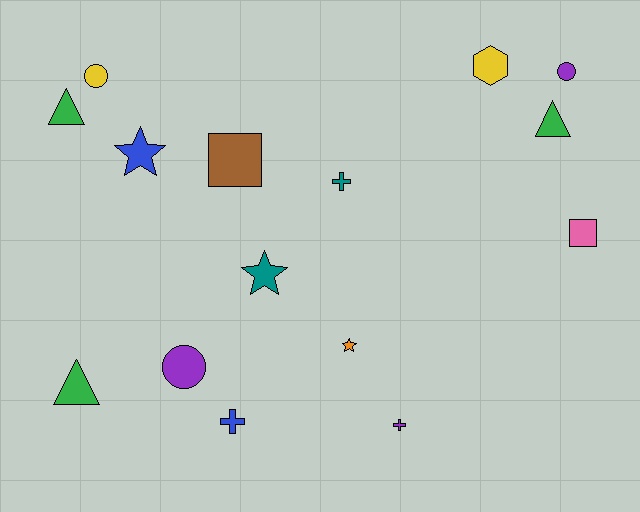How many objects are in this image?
There are 15 objects.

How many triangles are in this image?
There are 3 triangles.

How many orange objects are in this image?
There is 1 orange object.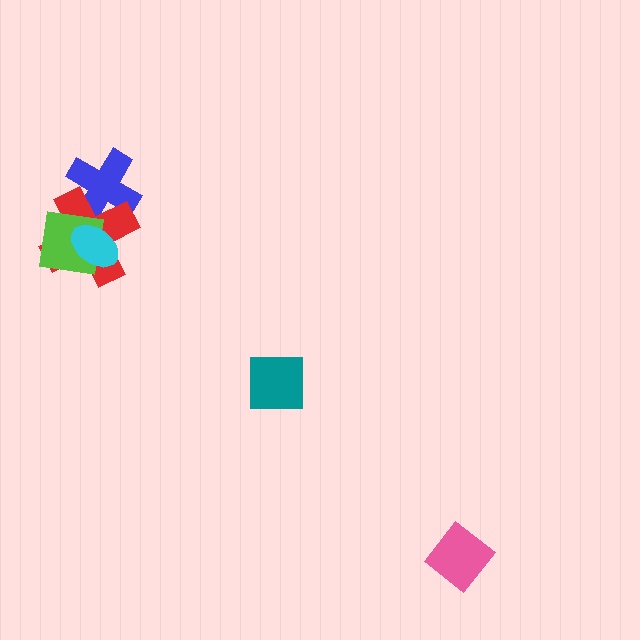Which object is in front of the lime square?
The cyan ellipse is in front of the lime square.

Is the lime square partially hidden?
Yes, it is partially covered by another shape.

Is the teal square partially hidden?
No, no other shape covers it.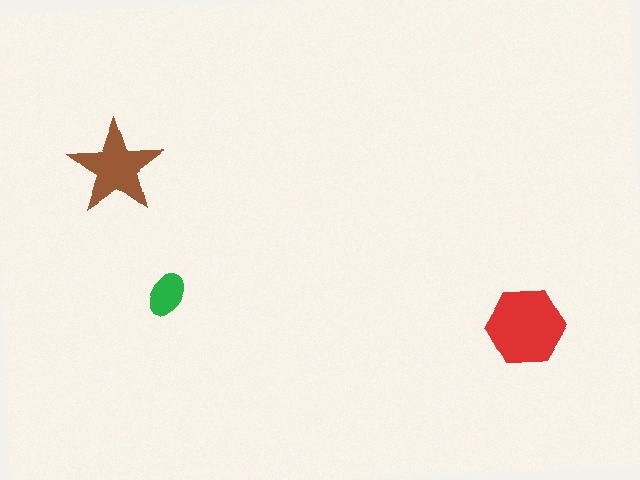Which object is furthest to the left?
The brown star is leftmost.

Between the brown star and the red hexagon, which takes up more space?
The red hexagon.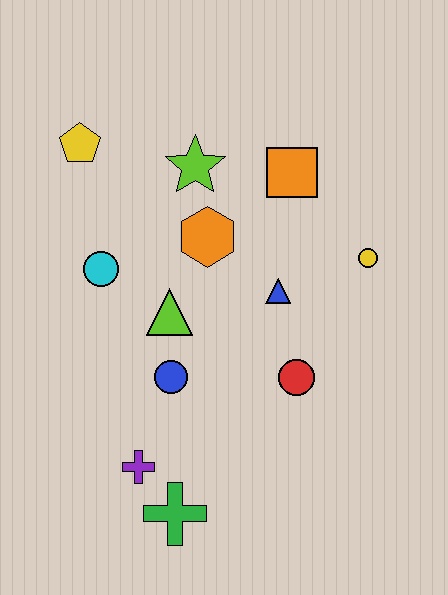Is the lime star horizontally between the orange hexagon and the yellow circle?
No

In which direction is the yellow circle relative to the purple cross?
The yellow circle is to the right of the purple cross.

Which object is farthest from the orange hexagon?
The green cross is farthest from the orange hexagon.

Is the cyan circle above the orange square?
No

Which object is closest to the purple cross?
The green cross is closest to the purple cross.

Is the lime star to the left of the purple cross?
No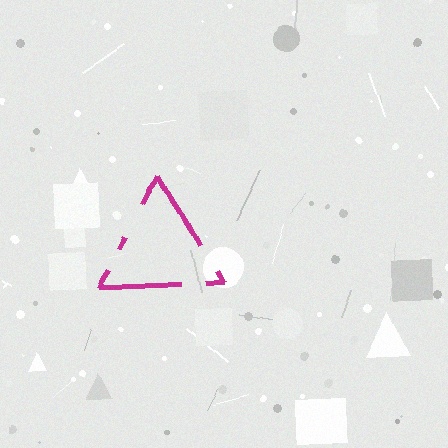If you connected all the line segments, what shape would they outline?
They would outline a triangle.